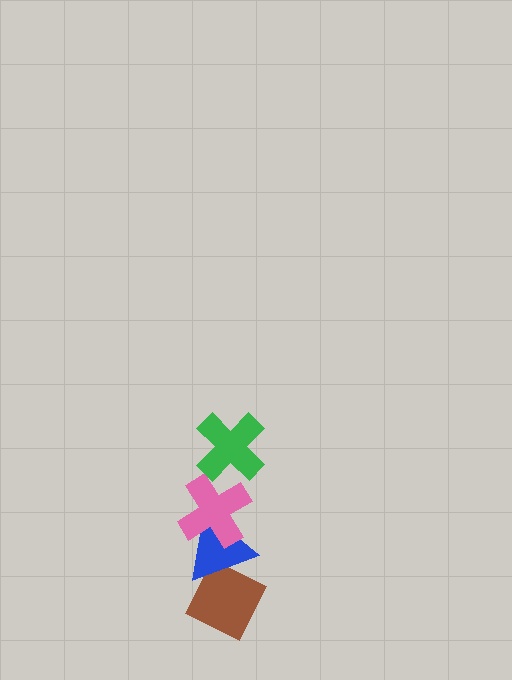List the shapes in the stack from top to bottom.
From top to bottom: the green cross, the pink cross, the blue triangle, the brown diamond.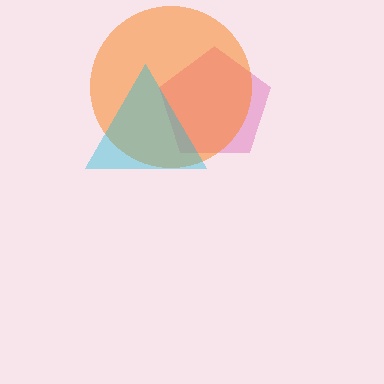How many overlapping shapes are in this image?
There are 3 overlapping shapes in the image.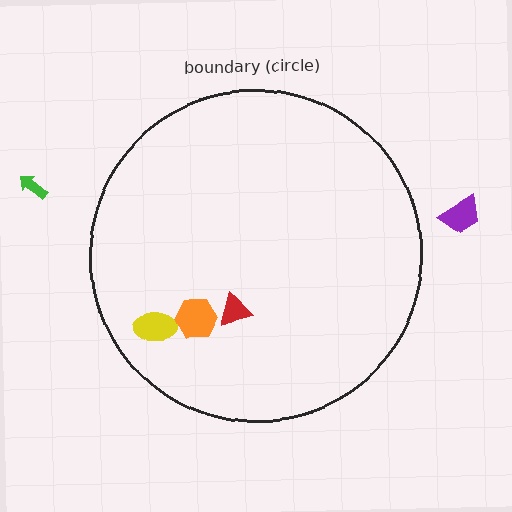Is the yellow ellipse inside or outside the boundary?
Inside.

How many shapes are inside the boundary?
3 inside, 2 outside.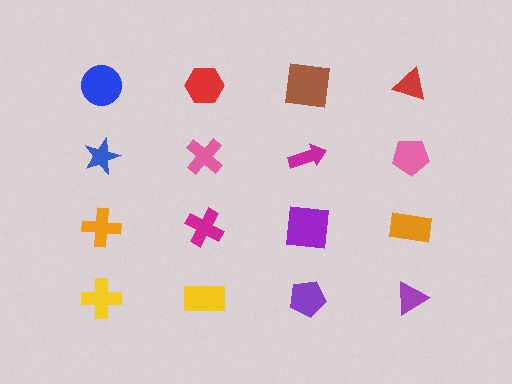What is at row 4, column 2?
A yellow rectangle.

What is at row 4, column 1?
A yellow cross.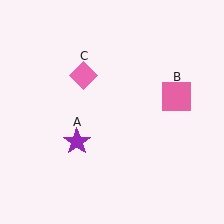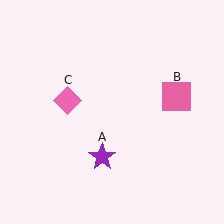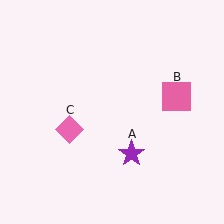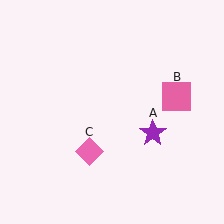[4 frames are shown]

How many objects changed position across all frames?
2 objects changed position: purple star (object A), pink diamond (object C).